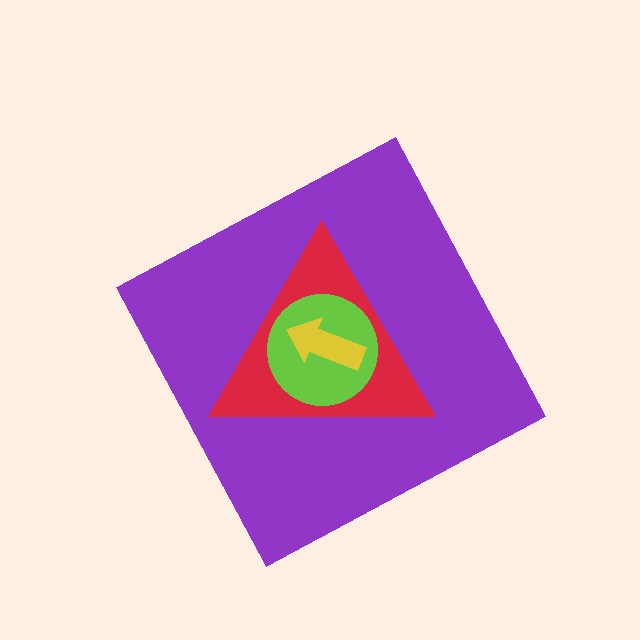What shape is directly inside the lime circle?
The yellow arrow.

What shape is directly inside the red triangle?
The lime circle.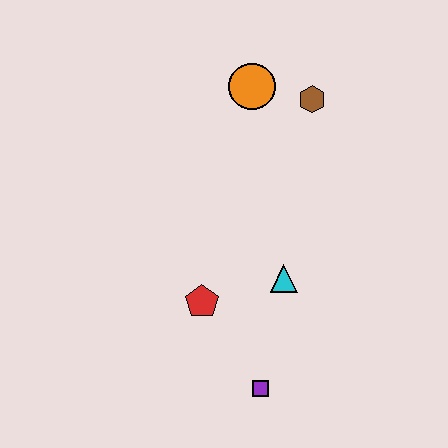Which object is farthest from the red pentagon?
The brown hexagon is farthest from the red pentagon.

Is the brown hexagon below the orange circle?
Yes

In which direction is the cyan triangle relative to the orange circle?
The cyan triangle is below the orange circle.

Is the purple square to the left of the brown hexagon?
Yes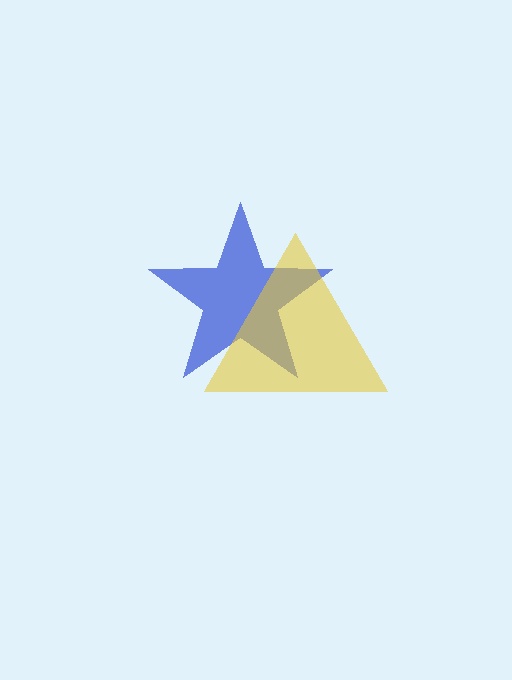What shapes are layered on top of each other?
The layered shapes are: a blue star, a yellow triangle.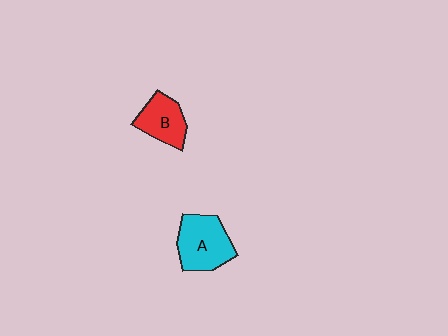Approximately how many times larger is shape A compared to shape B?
Approximately 1.4 times.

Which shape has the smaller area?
Shape B (red).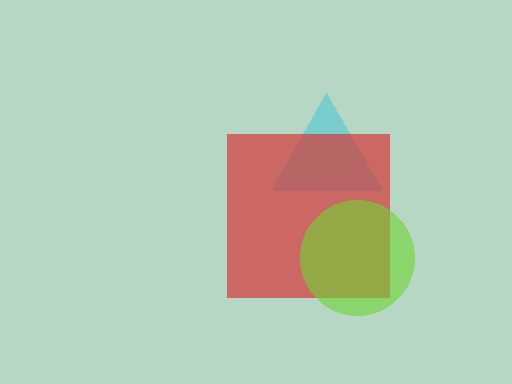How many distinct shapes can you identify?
There are 3 distinct shapes: a cyan triangle, a red square, a lime circle.